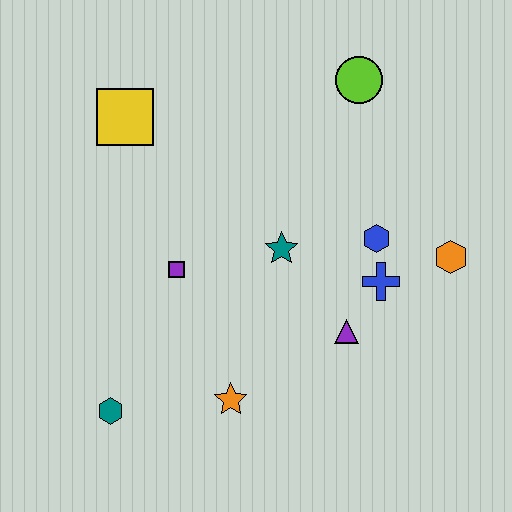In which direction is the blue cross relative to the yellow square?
The blue cross is to the right of the yellow square.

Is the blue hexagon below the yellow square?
Yes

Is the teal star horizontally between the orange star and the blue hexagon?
Yes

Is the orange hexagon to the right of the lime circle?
Yes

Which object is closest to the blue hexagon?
The blue cross is closest to the blue hexagon.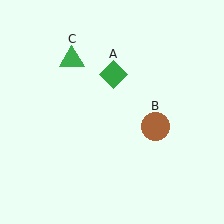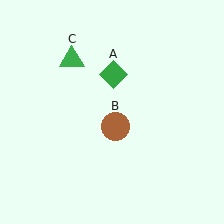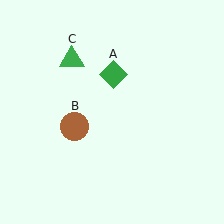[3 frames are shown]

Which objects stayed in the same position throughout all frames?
Green diamond (object A) and green triangle (object C) remained stationary.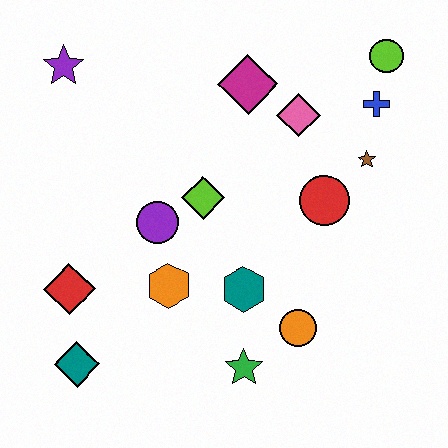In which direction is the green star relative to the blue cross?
The green star is below the blue cross.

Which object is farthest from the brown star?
The teal diamond is farthest from the brown star.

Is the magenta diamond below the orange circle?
No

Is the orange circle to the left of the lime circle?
Yes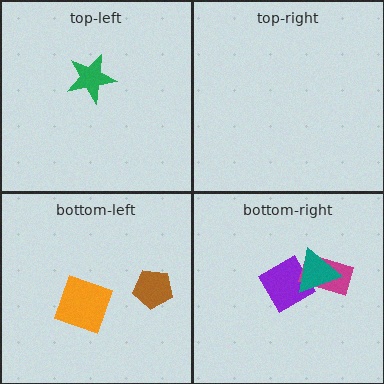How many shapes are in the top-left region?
1.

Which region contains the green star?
The top-left region.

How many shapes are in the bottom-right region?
3.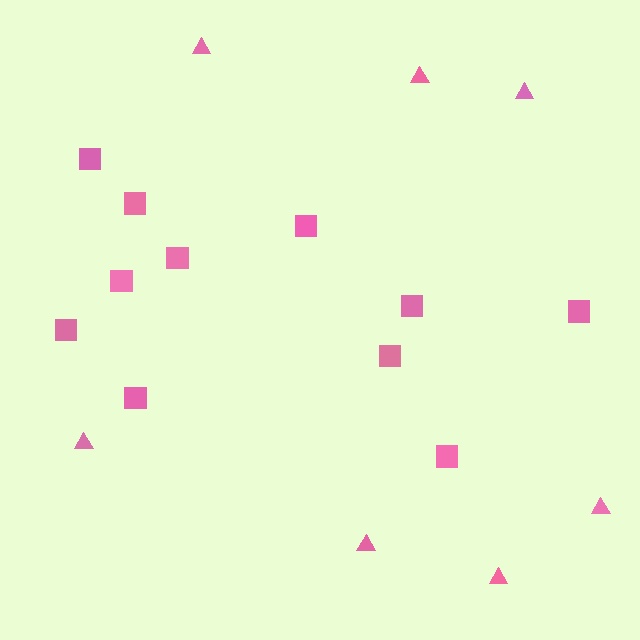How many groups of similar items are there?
There are 2 groups: one group of triangles (7) and one group of squares (11).